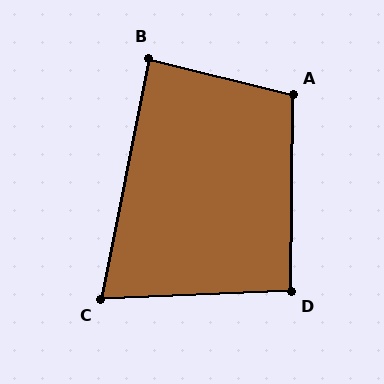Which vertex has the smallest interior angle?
C, at approximately 77 degrees.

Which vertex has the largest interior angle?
A, at approximately 103 degrees.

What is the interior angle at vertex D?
Approximately 93 degrees (approximately right).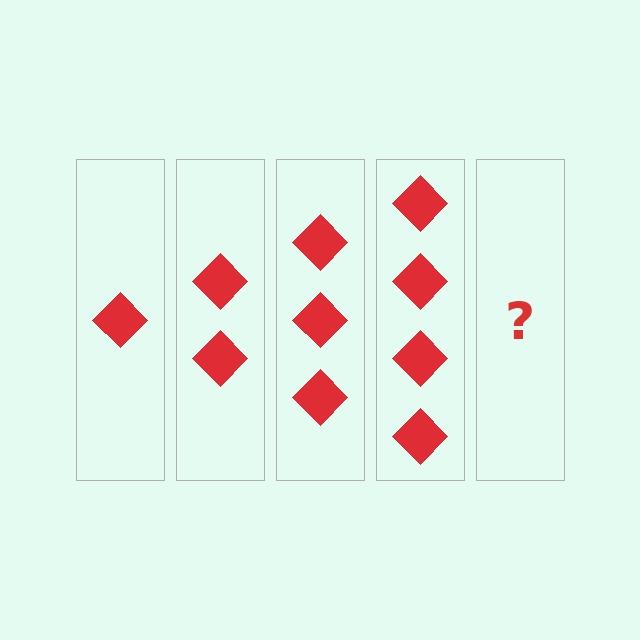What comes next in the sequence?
The next element should be 5 diamonds.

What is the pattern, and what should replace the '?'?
The pattern is that each step adds one more diamond. The '?' should be 5 diamonds.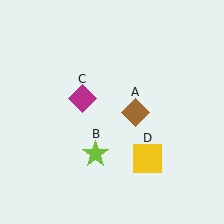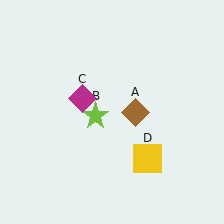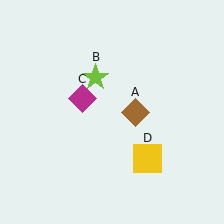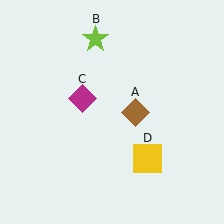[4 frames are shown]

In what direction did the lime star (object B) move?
The lime star (object B) moved up.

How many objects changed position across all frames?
1 object changed position: lime star (object B).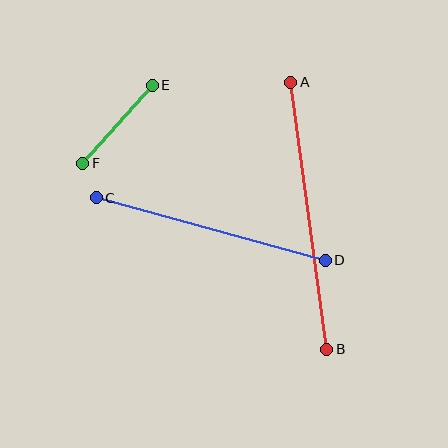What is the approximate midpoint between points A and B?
The midpoint is at approximately (309, 216) pixels.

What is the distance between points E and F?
The distance is approximately 105 pixels.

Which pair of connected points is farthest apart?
Points A and B are farthest apart.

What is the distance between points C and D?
The distance is approximately 237 pixels.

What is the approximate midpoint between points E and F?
The midpoint is at approximately (118, 124) pixels.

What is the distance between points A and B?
The distance is approximately 269 pixels.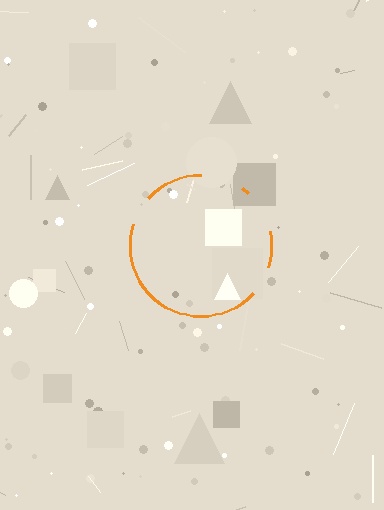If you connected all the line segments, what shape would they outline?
They would outline a circle.